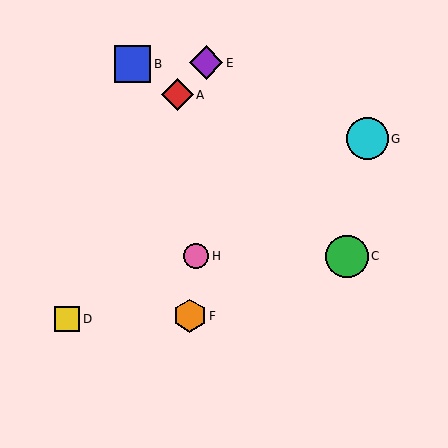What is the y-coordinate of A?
Object A is at y≈95.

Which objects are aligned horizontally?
Objects C, H are aligned horizontally.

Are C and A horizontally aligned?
No, C is at y≈256 and A is at y≈95.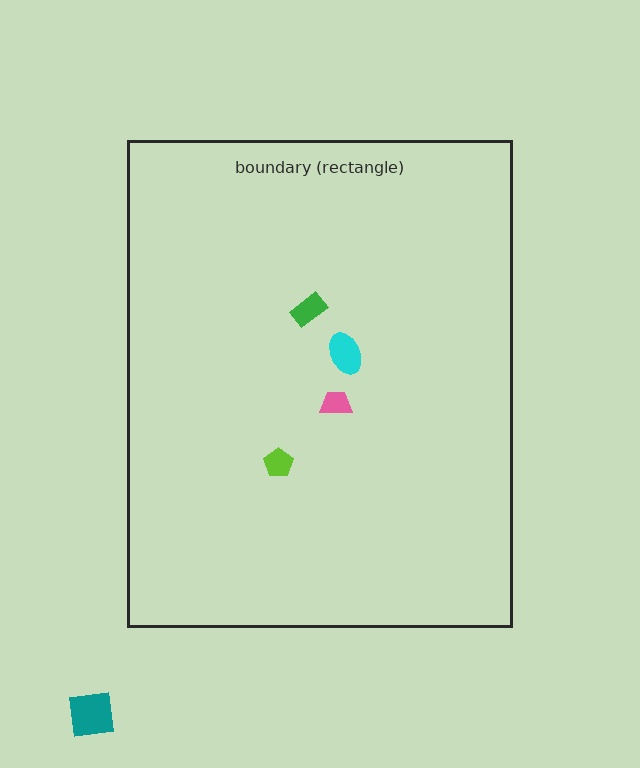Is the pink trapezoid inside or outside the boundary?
Inside.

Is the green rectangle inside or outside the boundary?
Inside.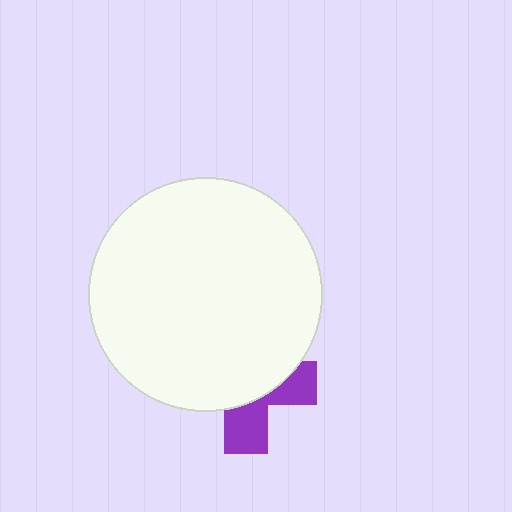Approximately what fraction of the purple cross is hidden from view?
Roughly 65% of the purple cross is hidden behind the white circle.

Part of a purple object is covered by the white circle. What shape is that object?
It is a cross.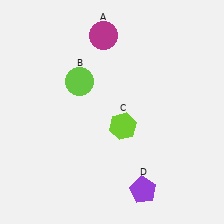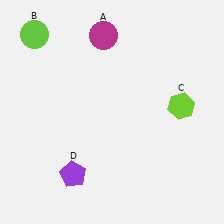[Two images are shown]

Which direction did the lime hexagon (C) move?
The lime hexagon (C) moved right.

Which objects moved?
The objects that moved are: the lime circle (B), the lime hexagon (C), the purple pentagon (D).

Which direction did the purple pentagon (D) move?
The purple pentagon (D) moved left.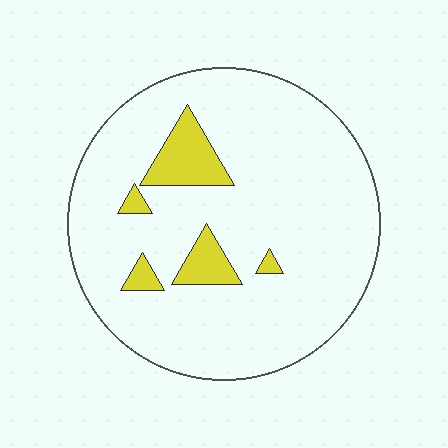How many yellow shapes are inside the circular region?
5.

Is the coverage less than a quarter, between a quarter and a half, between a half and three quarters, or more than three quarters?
Less than a quarter.